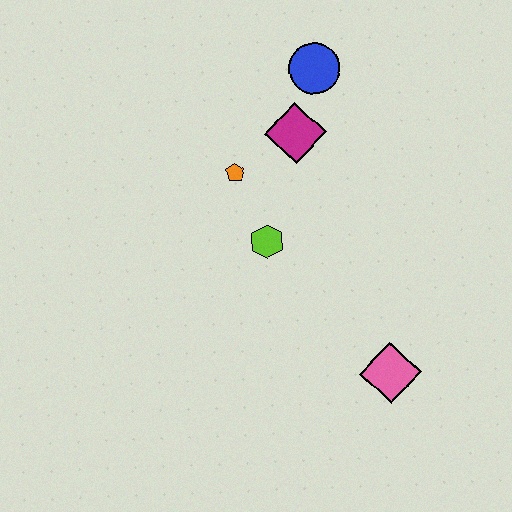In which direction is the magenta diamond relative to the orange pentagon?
The magenta diamond is to the right of the orange pentagon.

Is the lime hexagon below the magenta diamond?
Yes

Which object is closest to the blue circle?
The magenta diamond is closest to the blue circle.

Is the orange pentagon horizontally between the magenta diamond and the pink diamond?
No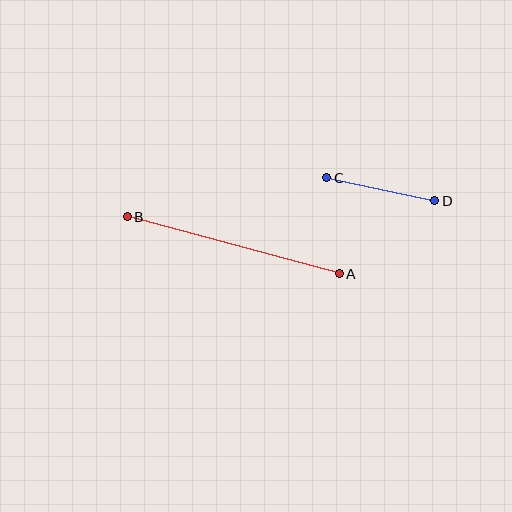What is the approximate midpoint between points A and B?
The midpoint is at approximately (233, 245) pixels.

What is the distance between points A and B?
The distance is approximately 219 pixels.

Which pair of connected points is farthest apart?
Points A and B are farthest apart.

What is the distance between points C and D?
The distance is approximately 110 pixels.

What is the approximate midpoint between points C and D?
The midpoint is at approximately (381, 189) pixels.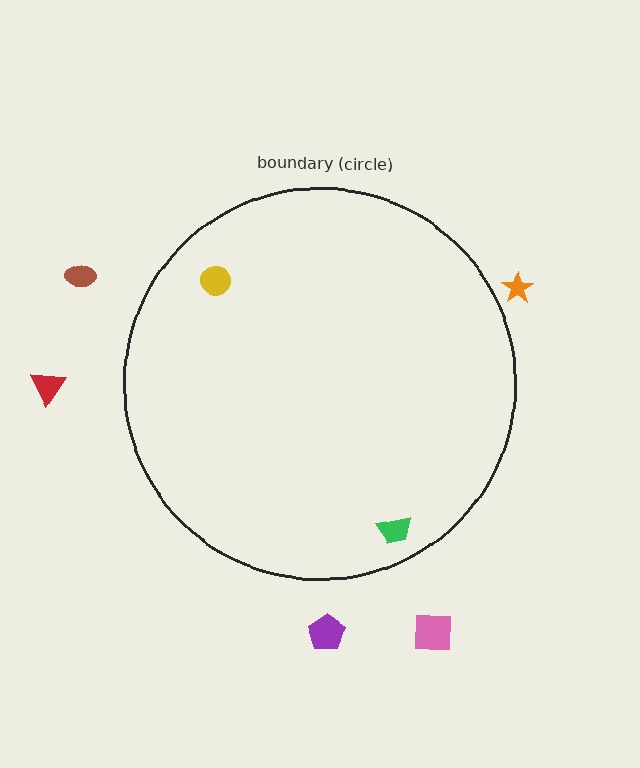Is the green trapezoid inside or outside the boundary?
Inside.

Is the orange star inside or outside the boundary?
Outside.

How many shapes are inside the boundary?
2 inside, 5 outside.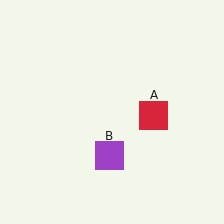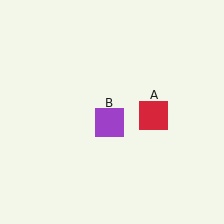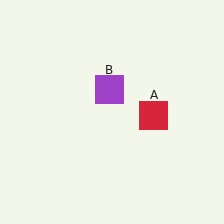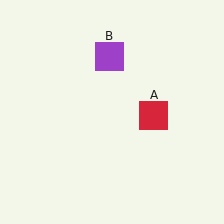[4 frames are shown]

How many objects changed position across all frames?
1 object changed position: purple square (object B).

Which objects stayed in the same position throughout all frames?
Red square (object A) remained stationary.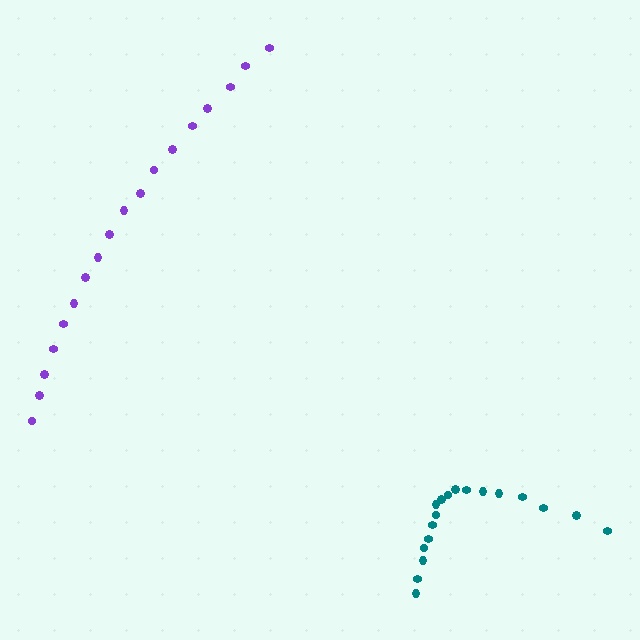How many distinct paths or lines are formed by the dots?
There are 2 distinct paths.